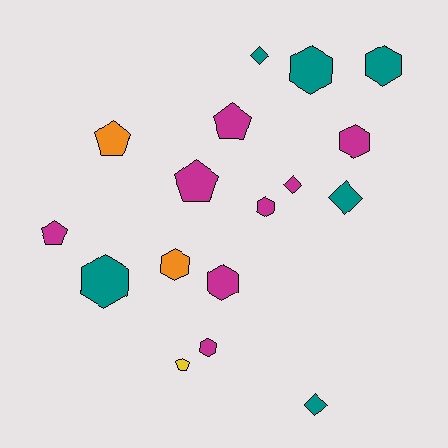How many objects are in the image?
There are 17 objects.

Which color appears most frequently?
Magenta, with 8 objects.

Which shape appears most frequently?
Hexagon, with 8 objects.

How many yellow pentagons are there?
There is 1 yellow pentagon.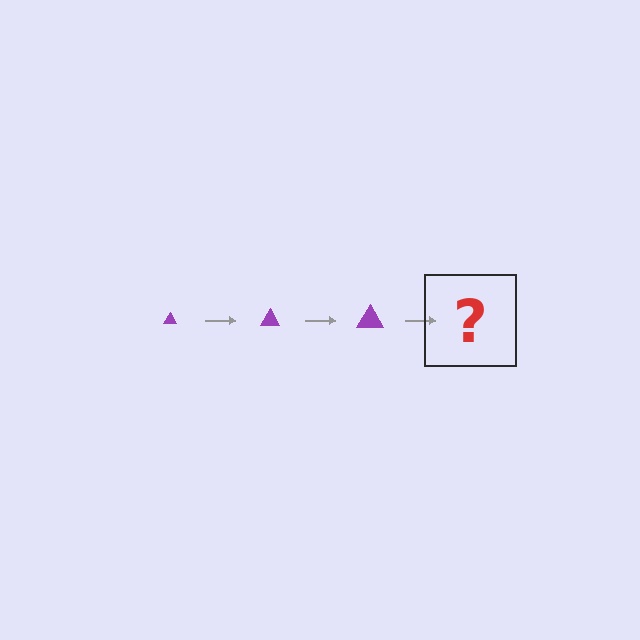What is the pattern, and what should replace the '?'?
The pattern is that the triangle gets progressively larger each step. The '?' should be a purple triangle, larger than the previous one.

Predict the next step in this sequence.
The next step is a purple triangle, larger than the previous one.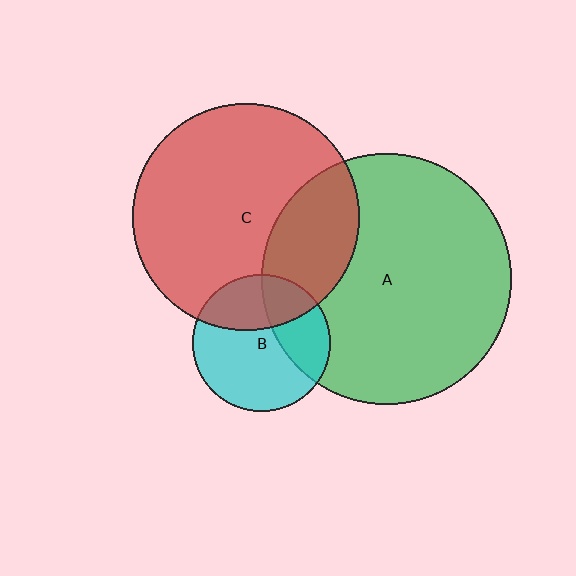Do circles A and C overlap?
Yes.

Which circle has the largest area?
Circle A (green).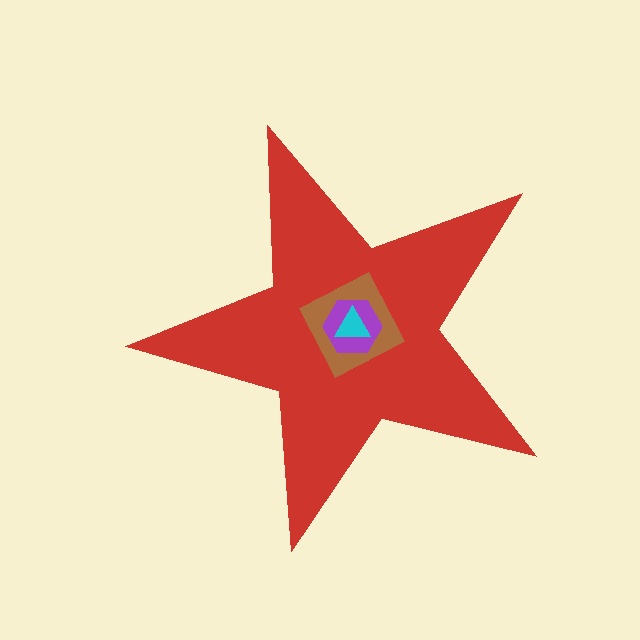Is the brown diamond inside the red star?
Yes.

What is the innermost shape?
The cyan triangle.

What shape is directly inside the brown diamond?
The purple hexagon.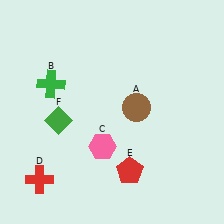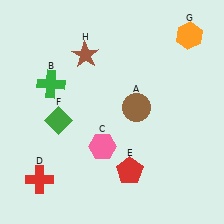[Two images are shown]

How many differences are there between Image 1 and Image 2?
There are 2 differences between the two images.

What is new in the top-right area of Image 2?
An orange hexagon (G) was added in the top-right area of Image 2.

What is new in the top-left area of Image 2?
A brown star (H) was added in the top-left area of Image 2.